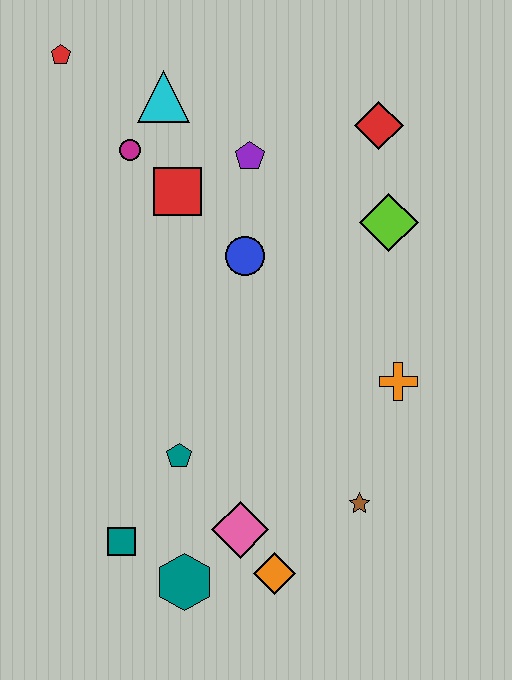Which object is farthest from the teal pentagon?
The red pentagon is farthest from the teal pentagon.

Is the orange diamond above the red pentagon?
No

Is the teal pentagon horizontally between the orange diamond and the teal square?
Yes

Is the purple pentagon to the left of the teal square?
No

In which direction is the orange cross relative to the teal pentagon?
The orange cross is to the right of the teal pentagon.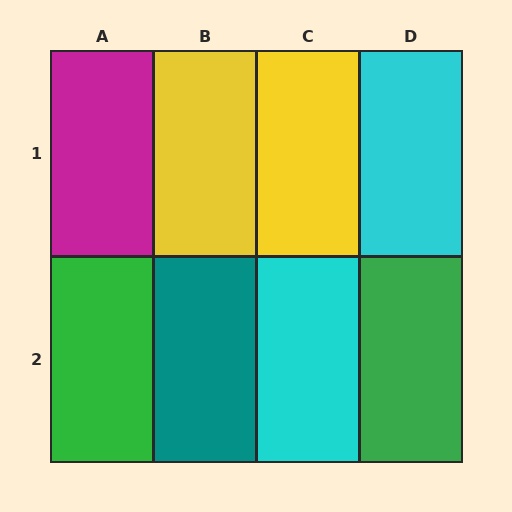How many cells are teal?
1 cell is teal.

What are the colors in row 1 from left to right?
Magenta, yellow, yellow, cyan.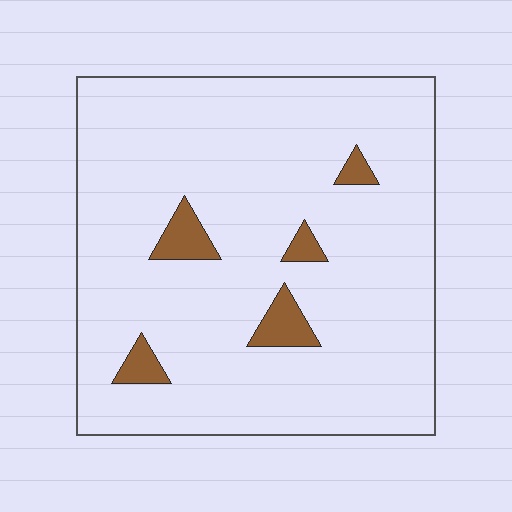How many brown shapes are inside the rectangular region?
5.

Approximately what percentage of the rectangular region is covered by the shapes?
Approximately 5%.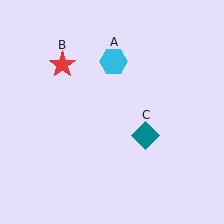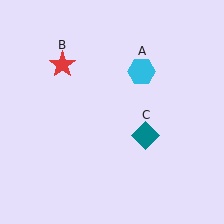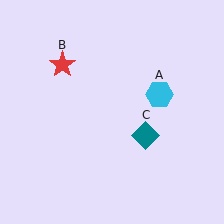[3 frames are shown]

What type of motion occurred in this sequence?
The cyan hexagon (object A) rotated clockwise around the center of the scene.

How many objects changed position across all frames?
1 object changed position: cyan hexagon (object A).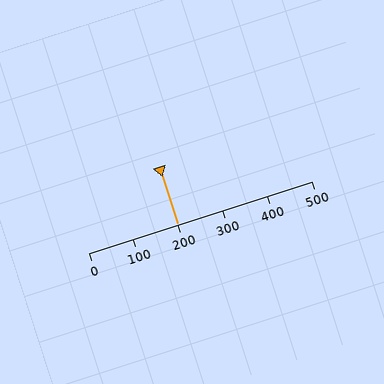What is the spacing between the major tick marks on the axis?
The major ticks are spaced 100 apart.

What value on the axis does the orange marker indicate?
The marker indicates approximately 200.